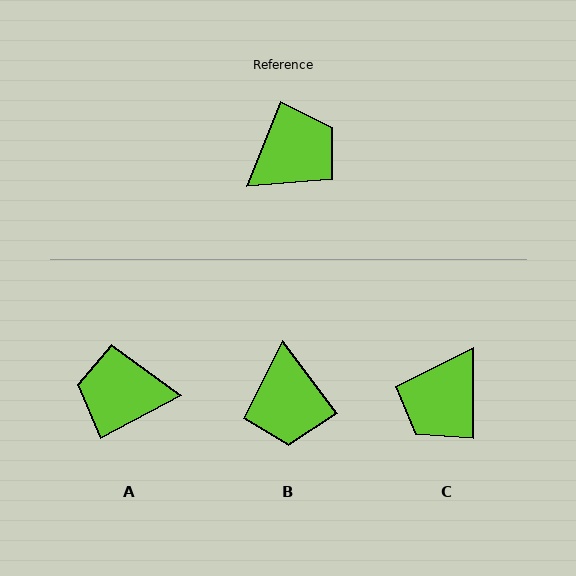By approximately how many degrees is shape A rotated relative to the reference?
Approximately 140 degrees counter-clockwise.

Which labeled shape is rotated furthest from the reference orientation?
C, about 158 degrees away.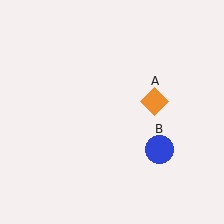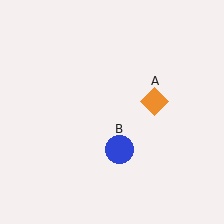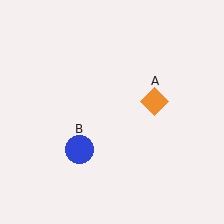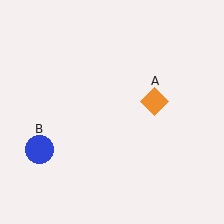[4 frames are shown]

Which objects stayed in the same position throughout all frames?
Orange diamond (object A) remained stationary.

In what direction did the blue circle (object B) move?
The blue circle (object B) moved left.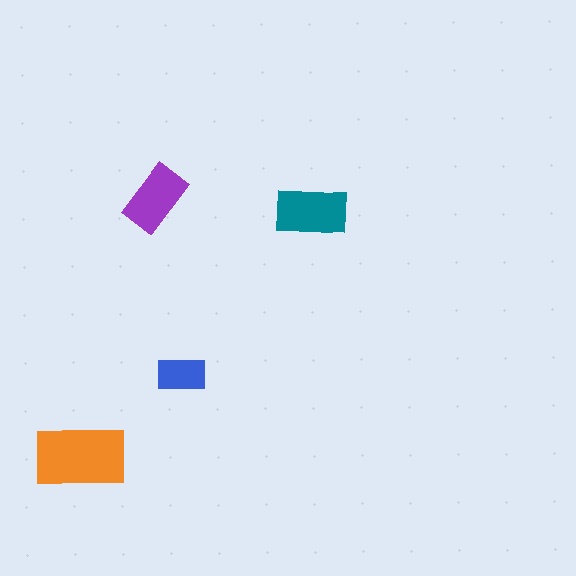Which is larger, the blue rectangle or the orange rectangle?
The orange one.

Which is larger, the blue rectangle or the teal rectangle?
The teal one.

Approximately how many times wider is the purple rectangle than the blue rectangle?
About 1.5 times wider.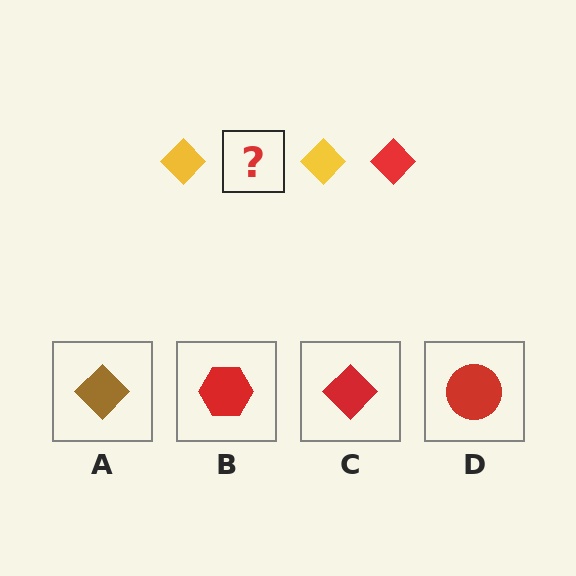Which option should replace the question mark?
Option C.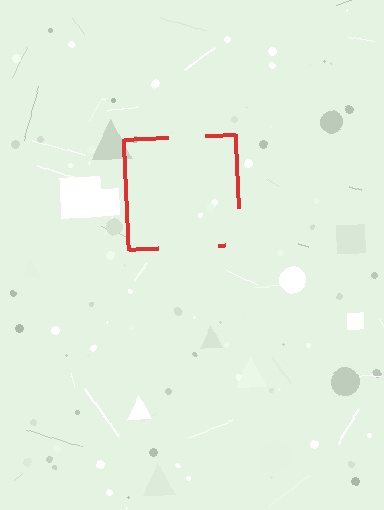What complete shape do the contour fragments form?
The contour fragments form a square.